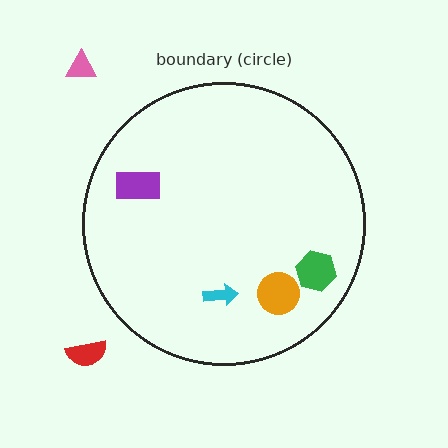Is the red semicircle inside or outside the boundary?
Outside.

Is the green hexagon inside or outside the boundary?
Inside.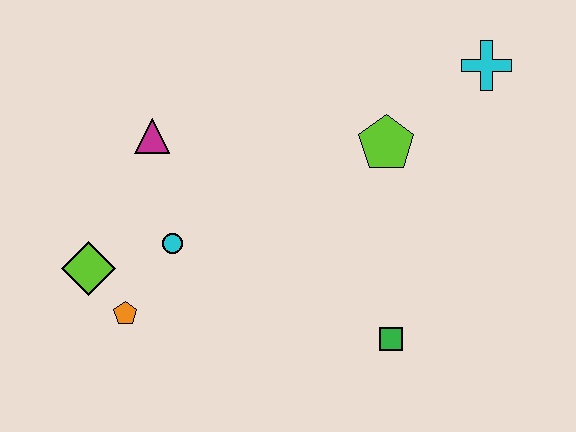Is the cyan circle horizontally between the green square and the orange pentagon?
Yes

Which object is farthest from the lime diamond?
The cyan cross is farthest from the lime diamond.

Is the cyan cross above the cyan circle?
Yes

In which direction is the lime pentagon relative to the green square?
The lime pentagon is above the green square.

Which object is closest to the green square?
The lime pentagon is closest to the green square.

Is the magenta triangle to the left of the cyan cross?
Yes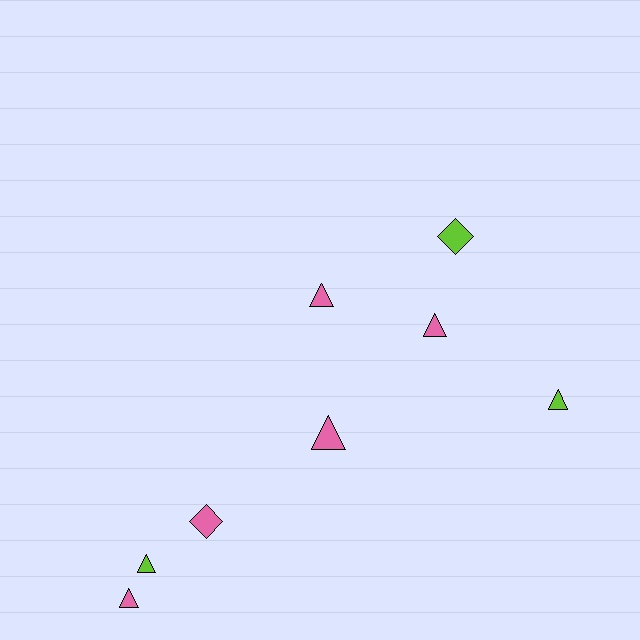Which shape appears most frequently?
Triangle, with 6 objects.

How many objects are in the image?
There are 8 objects.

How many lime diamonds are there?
There is 1 lime diamond.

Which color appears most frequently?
Pink, with 5 objects.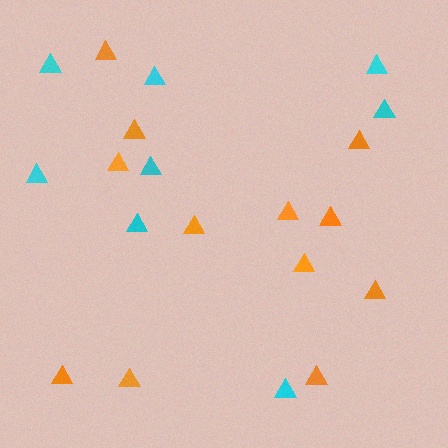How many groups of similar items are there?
There are 2 groups: one group of cyan triangles (8) and one group of orange triangles (12).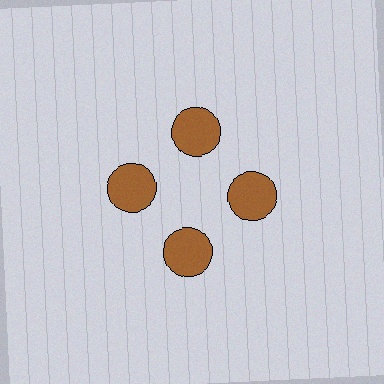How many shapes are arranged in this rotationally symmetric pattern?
There are 4 shapes, arranged in 4 groups of 1.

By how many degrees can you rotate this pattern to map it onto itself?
The pattern maps onto itself every 90 degrees of rotation.